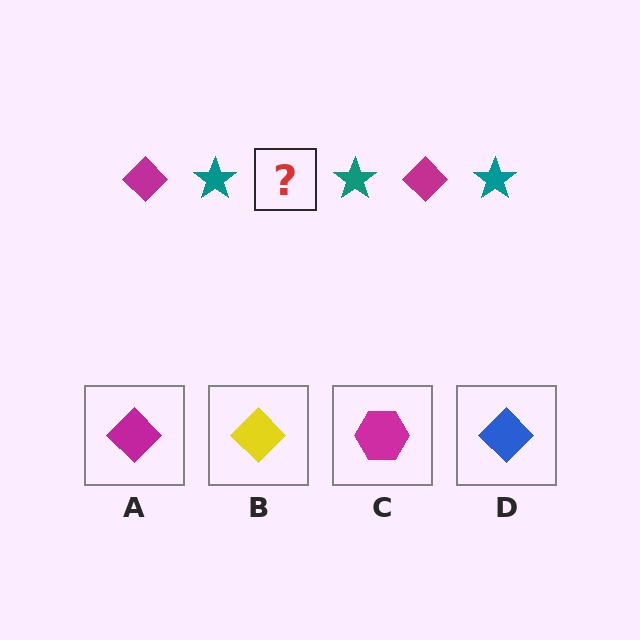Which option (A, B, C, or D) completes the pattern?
A.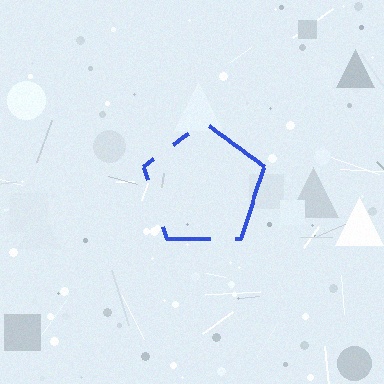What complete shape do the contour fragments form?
The contour fragments form a pentagon.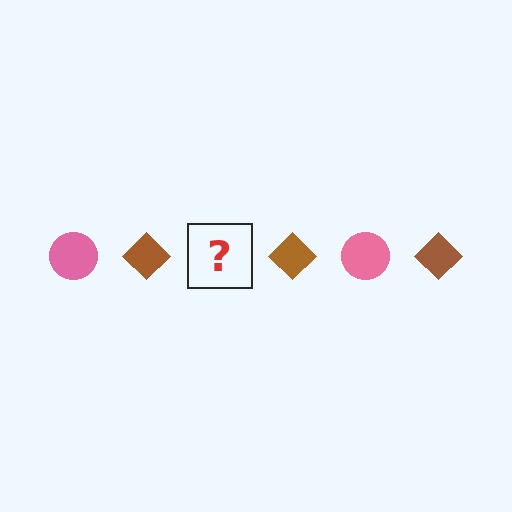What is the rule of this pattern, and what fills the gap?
The rule is that the pattern alternates between pink circle and brown diamond. The gap should be filled with a pink circle.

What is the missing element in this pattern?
The missing element is a pink circle.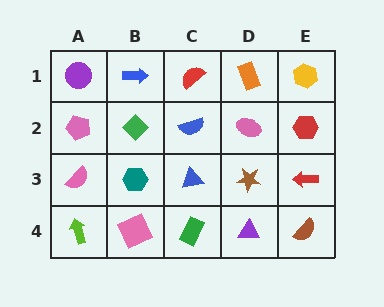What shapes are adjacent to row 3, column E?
A red hexagon (row 2, column E), a brown semicircle (row 4, column E), a brown star (row 3, column D).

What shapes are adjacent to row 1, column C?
A blue semicircle (row 2, column C), a blue arrow (row 1, column B), an orange rectangle (row 1, column D).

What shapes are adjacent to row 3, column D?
A pink ellipse (row 2, column D), a purple triangle (row 4, column D), a blue triangle (row 3, column C), a red arrow (row 3, column E).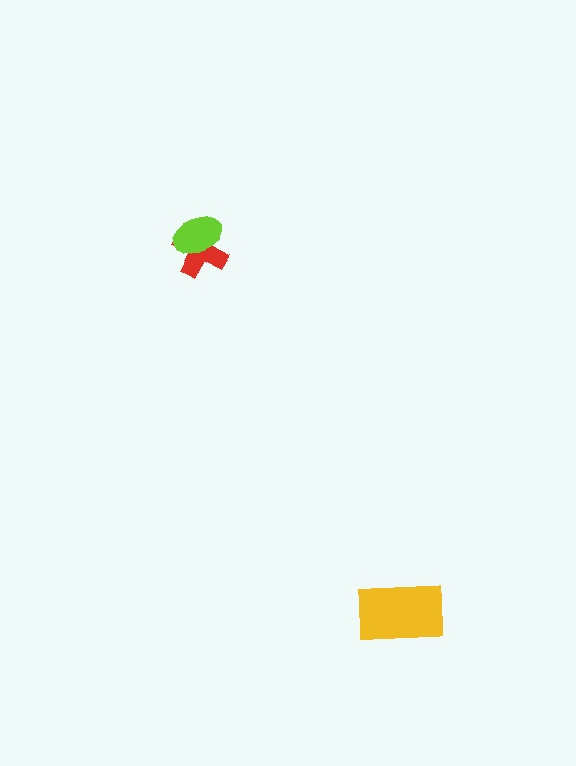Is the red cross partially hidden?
Yes, it is partially covered by another shape.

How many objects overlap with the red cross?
1 object overlaps with the red cross.